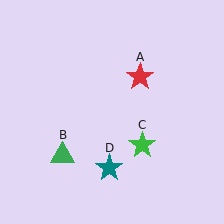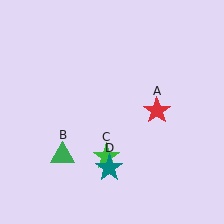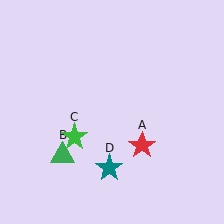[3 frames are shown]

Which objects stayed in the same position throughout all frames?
Green triangle (object B) and teal star (object D) remained stationary.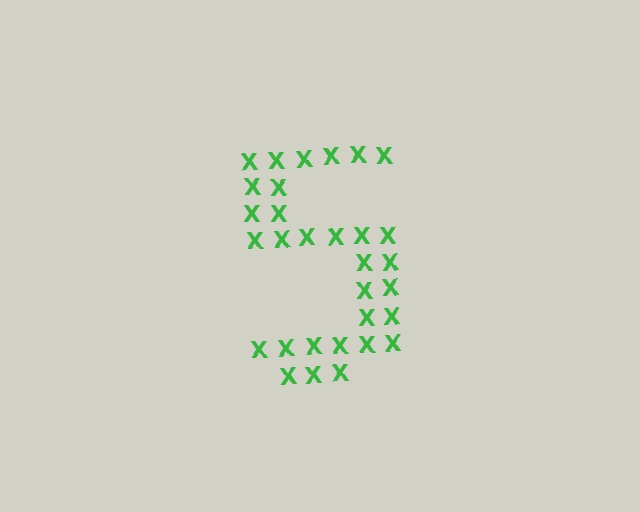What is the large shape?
The large shape is the digit 5.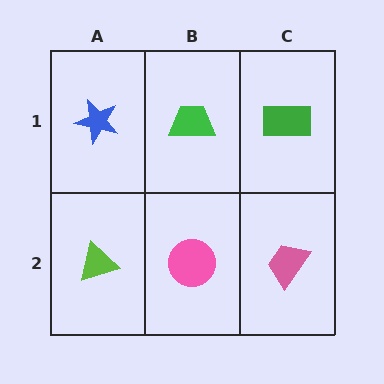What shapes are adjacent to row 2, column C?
A green rectangle (row 1, column C), a pink circle (row 2, column B).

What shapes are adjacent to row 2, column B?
A green trapezoid (row 1, column B), a lime triangle (row 2, column A), a pink trapezoid (row 2, column C).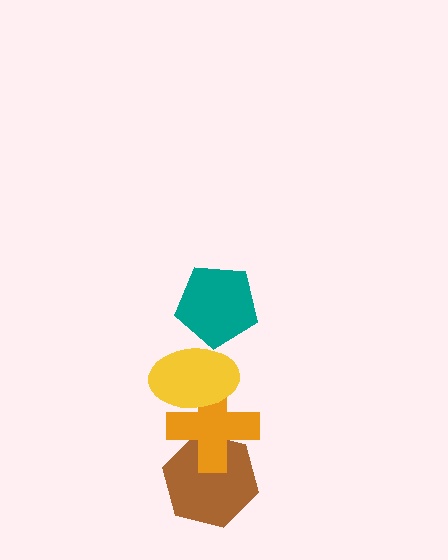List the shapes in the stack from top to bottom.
From top to bottom: the teal pentagon, the yellow ellipse, the orange cross, the brown hexagon.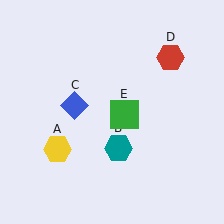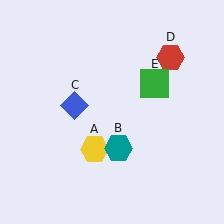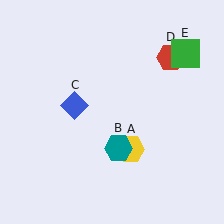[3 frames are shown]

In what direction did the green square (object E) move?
The green square (object E) moved up and to the right.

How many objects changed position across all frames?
2 objects changed position: yellow hexagon (object A), green square (object E).